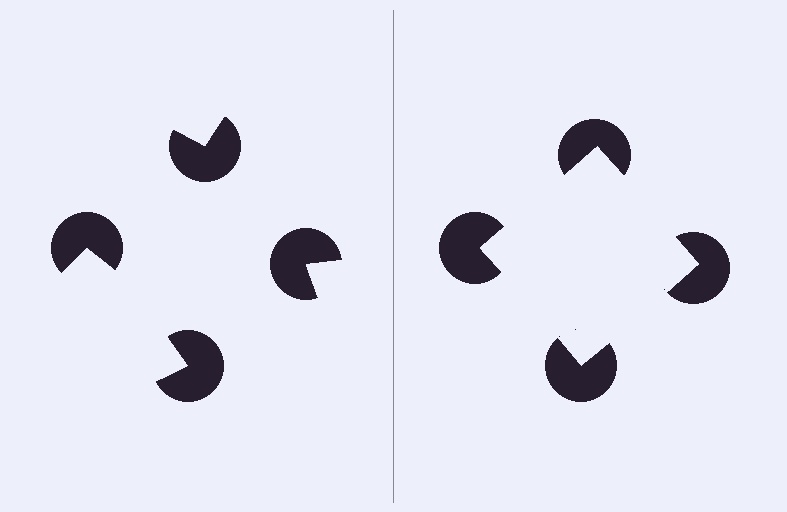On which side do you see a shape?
An illusory square appears on the right side. On the left side the wedge cuts are rotated, so no coherent shape forms.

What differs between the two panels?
The pac-man discs are positioned identically on both sides; only the wedge orientations differ. On the right they align to a square; on the left they are misaligned.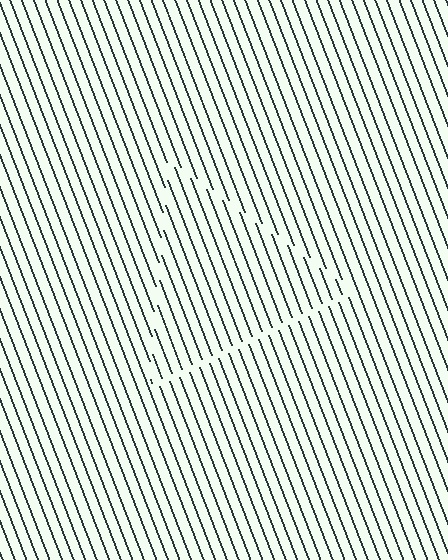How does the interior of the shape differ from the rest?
The interior of the shape contains the same grating, shifted by half a period — the contour is defined by the phase discontinuity where line-ends from the inner and outer gratings abut.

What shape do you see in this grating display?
An illusory triangle. The interior of the shape contains the same grating, shifted by half a period — the contour is defined by the phase discontinuity where line-ends from the inner and outer gratings abut.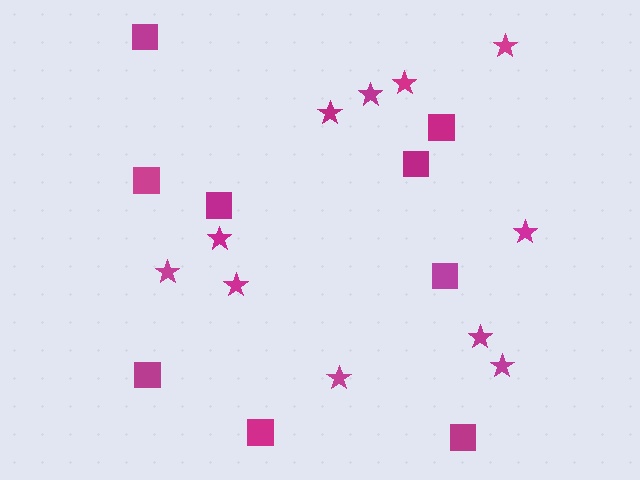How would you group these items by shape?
There are 2 groups: one group of squares (9) and one group of stars (11).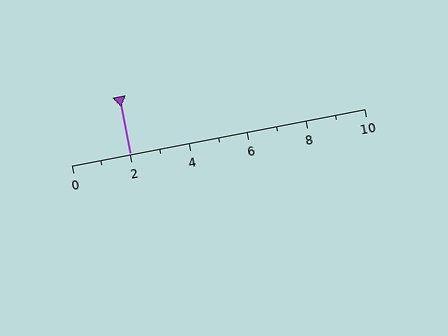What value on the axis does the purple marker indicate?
The marker indicates approximately 2.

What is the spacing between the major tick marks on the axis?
The major ticks are spaced 2 apart.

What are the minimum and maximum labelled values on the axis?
The axis runs from 0 to 10.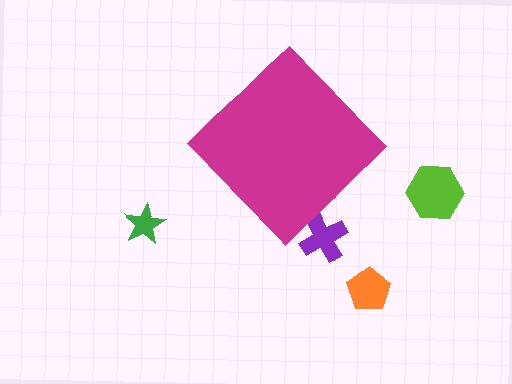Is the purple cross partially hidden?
Yes, the purple cross is partially hidden behind the magenta diamond.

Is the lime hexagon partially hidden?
No, the lime hexagon is fully visible.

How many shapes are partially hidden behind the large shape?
1 shape is partially hidden.